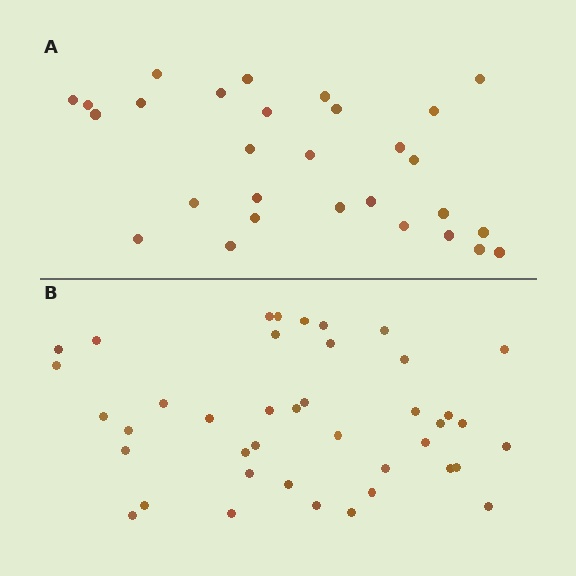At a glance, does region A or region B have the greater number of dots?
Region B (the bottom region) has more dots.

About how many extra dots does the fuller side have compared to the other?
Region B has roughly 12 or so more dots than region A.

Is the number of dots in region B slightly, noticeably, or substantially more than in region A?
Region B has noticeably more, but not dramatically so. The ratio is roughly 1.4 to 1.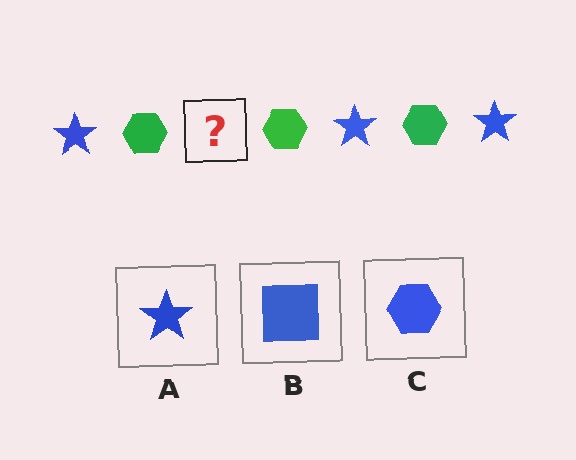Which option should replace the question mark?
Option A.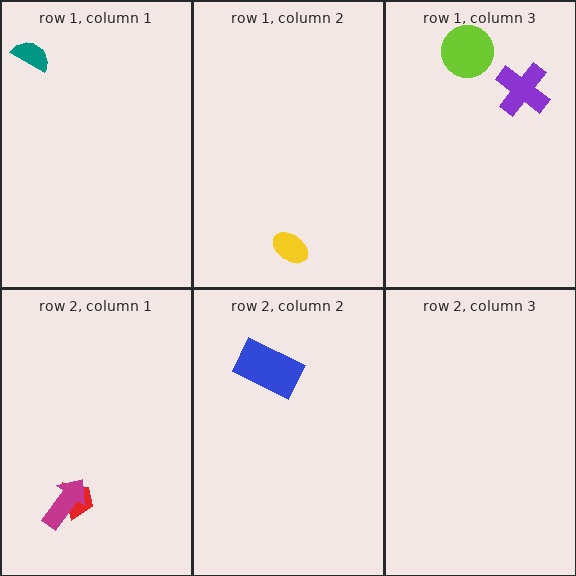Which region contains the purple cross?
The row 1, column 3 region.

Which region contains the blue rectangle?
The row 2, column 2 region.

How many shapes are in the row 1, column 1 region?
1.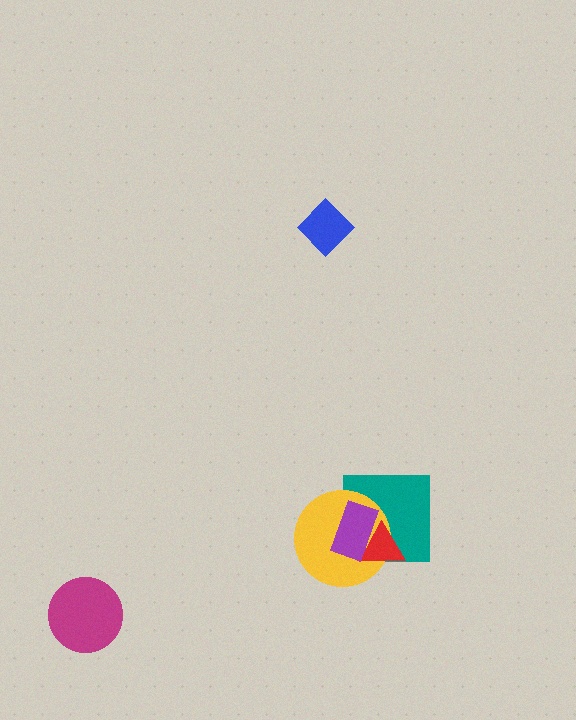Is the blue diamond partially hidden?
No, no other shape covers it.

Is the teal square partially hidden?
Yes, it is partially covered by another shape.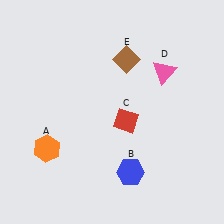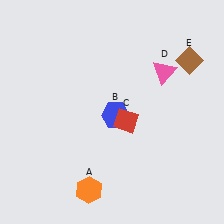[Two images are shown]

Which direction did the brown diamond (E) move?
The brown diamond (E) moved right.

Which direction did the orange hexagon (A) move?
The orange hexagon (A) moved right.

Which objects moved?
The objects that moved are: the orange hexagon (A), the blue hexagon (B), the brown diamond (E).